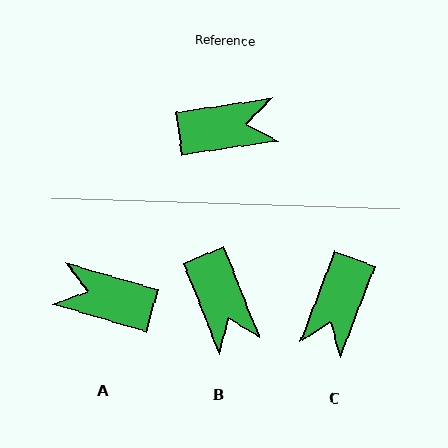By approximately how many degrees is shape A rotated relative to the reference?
Approximately 156 degrees counter-clockwise.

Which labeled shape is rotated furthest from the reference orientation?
A, about 156 degrees away.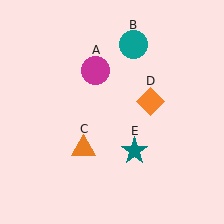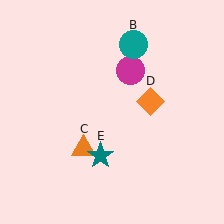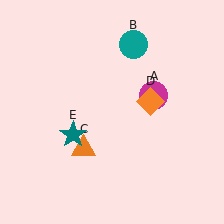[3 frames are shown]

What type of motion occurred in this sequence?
The magenta circle (object A), teal star (object E) rotated clockwise around the center of the scene.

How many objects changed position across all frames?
2 objects changed position: magenta circle (object A), teal star (object E).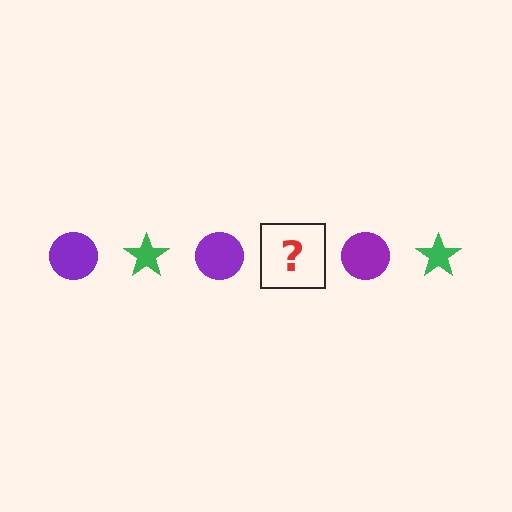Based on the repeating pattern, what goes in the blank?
The blank should be a green star.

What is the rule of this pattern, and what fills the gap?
The rule is that the pattern alternates between purple circle and green star. The gap should be filled with a green star.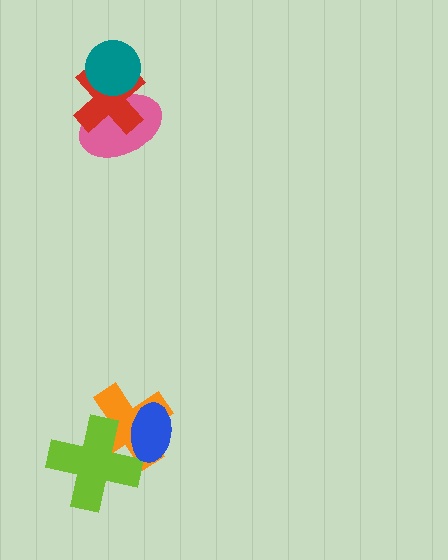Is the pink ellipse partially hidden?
Yes, it is partially covered by another shape.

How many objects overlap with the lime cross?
2 objects overlap with the lime cross.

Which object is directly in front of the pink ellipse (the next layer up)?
The red cross is directly in front of the pink ellipse.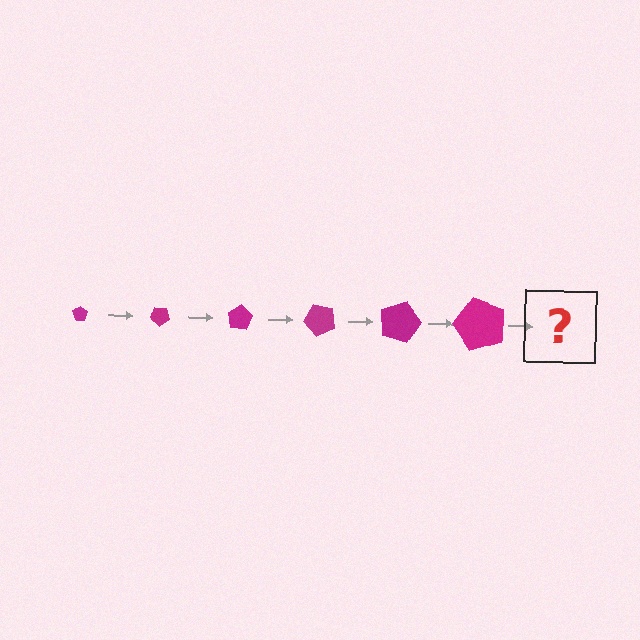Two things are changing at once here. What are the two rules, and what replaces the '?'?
The two rules are that the pentagon grows larger each step and it rotates 40 degrees each step. The '?' should be a pentagon, larger than the previous one and rotated 240 degrees from the start.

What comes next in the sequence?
The next element should be a pentagon, larger than the previous one and rotated 240 degrees from the start.